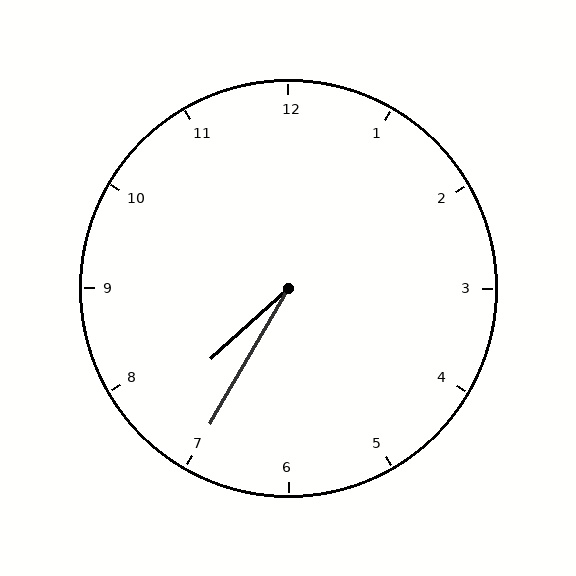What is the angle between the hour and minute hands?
Approximately 18 degrees.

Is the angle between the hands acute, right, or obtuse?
It is acute.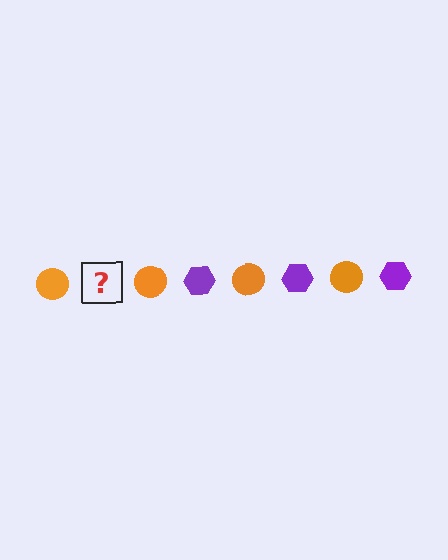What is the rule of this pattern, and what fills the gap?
The rule is that the pattern alternates between orange circle and purple hexagon. The gap should be filled with a purple hexagon.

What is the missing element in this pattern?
The missing element is a purple hexagon.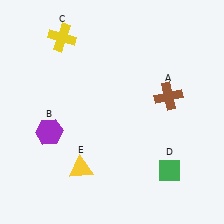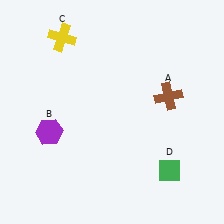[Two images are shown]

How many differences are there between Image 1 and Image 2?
There is 1 difference between the two images.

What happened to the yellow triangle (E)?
The yellow triangle (E) was removed in Image 2. It was in the bottom-left area of Image 1.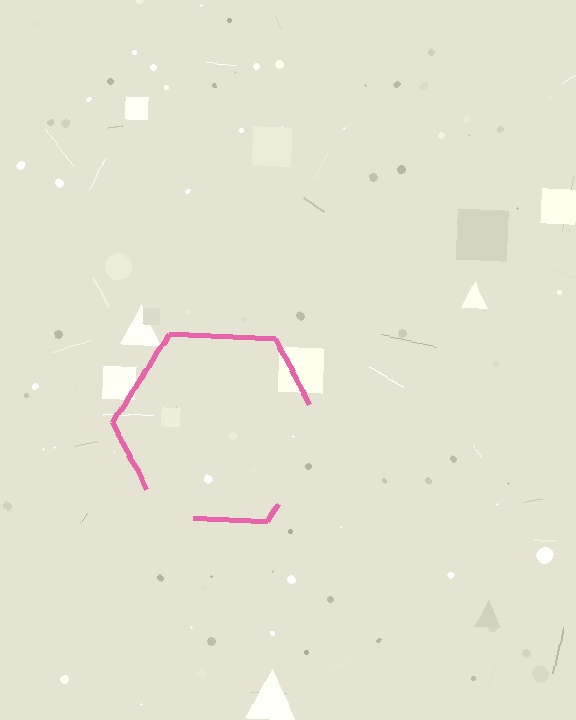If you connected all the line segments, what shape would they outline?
They would outline a hexagon.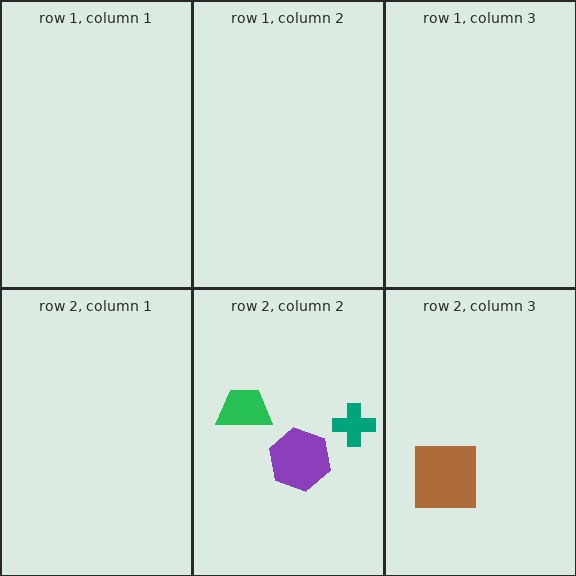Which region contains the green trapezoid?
The row 2, column 2 region.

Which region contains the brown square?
The row 2, column 3 region.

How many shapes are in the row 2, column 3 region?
1.